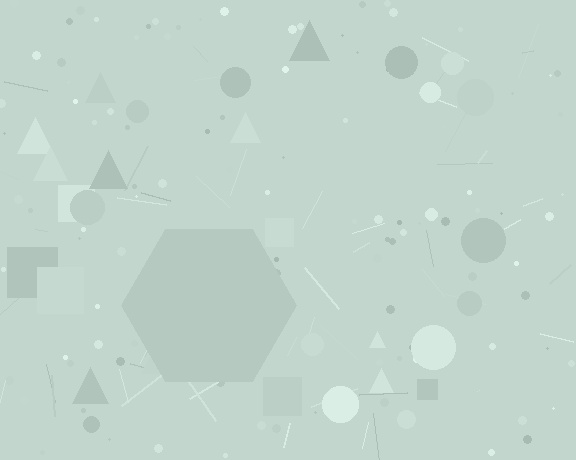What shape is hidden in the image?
A hexagon is hidden in the image.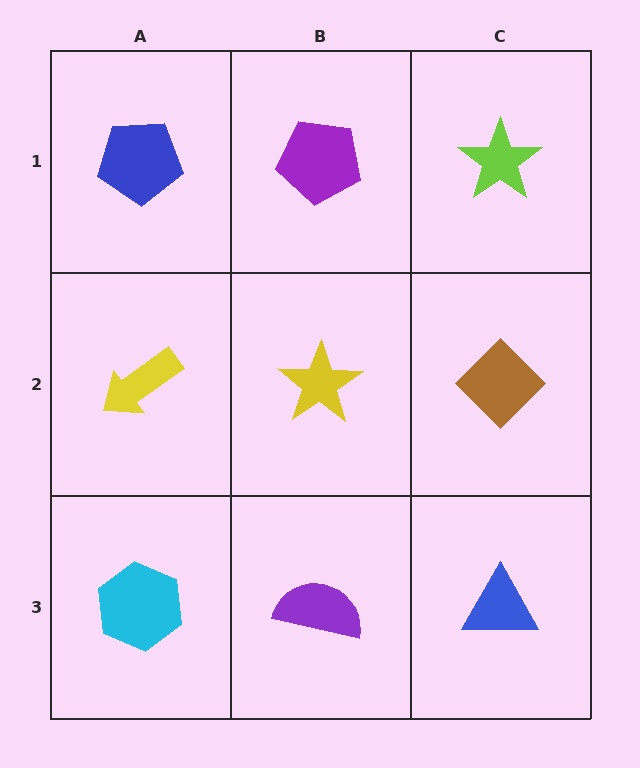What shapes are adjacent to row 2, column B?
A purple pentagon (row 1, column B), a purple semicircle (row 3, column B), a yellow arrow (row 2, column A), a brown diamond (row 2, column C).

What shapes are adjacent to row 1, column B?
A yellow star (row 2, column B), a blue pentagon (row 1, column A), a lime star (row 1, column C).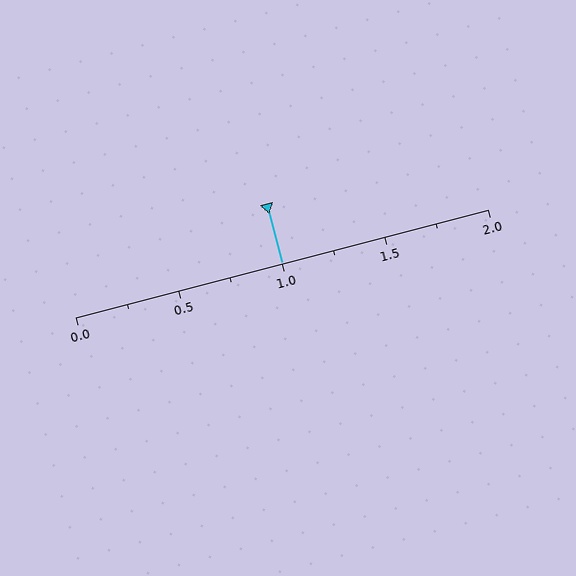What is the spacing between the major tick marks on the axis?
The major ticks are spaced 0.5 apart.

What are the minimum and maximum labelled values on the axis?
The axis runs from 0.0 to 2.0.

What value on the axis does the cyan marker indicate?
The marker indicates approximately 1.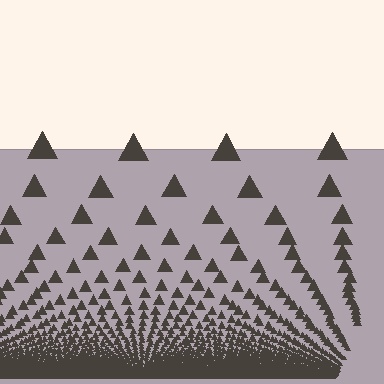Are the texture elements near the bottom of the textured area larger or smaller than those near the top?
Smaller. The gradient is inverted — elements near the bottom are smaller and denser.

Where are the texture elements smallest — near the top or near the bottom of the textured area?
Near the bottom.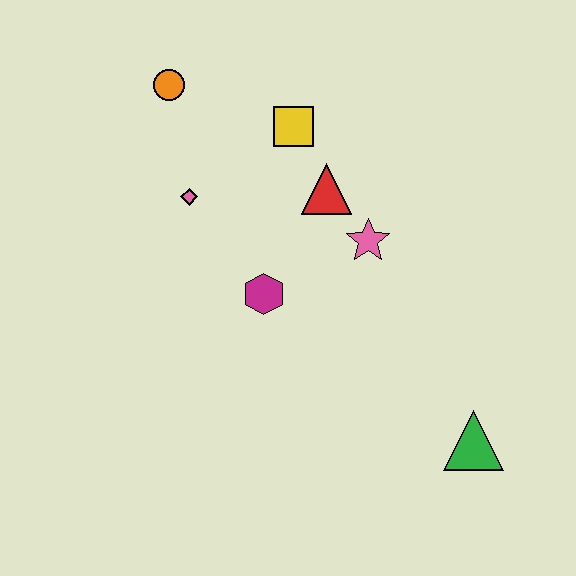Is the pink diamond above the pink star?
Yes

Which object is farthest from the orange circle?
The green triangle is farthest from the orange circle.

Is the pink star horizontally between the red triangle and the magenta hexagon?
No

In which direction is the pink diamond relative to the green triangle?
The pink diamond is to the left of the green triangle.